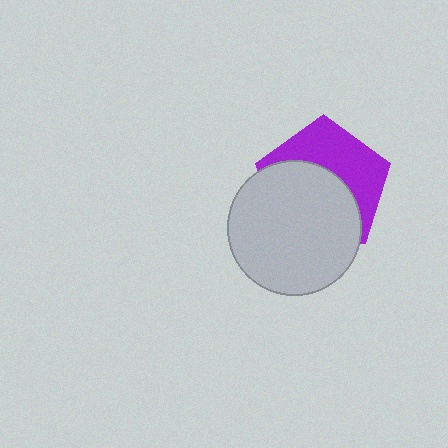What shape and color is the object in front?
The object in front is a light gray circle.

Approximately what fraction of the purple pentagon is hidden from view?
Roughly 55% of the purple pentagon is hidden behind the light gray circle.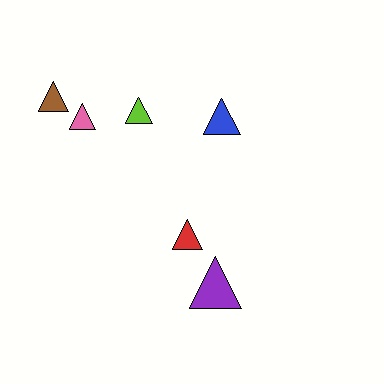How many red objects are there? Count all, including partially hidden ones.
There is 1 red object.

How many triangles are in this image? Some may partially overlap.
There are 6 triangles.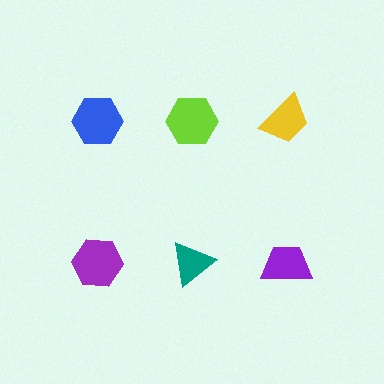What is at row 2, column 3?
A purple trapezoid.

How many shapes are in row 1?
3 shapes.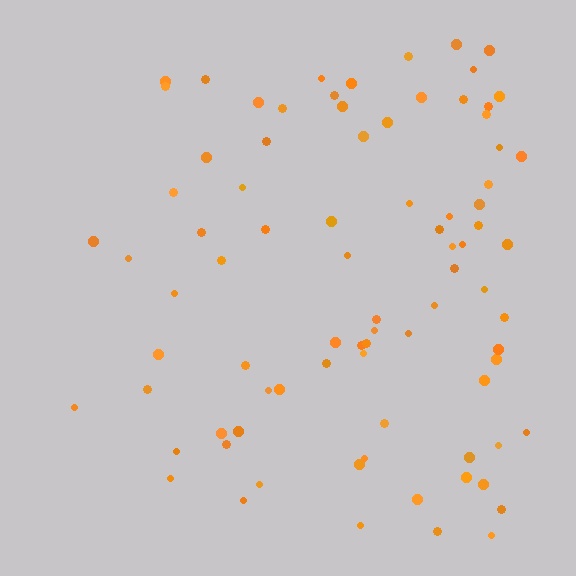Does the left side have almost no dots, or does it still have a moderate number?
Still a moderate number, just noticeably fewer than the right.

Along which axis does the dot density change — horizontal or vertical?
Horizontal.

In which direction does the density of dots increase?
From left to right, with the right side densest.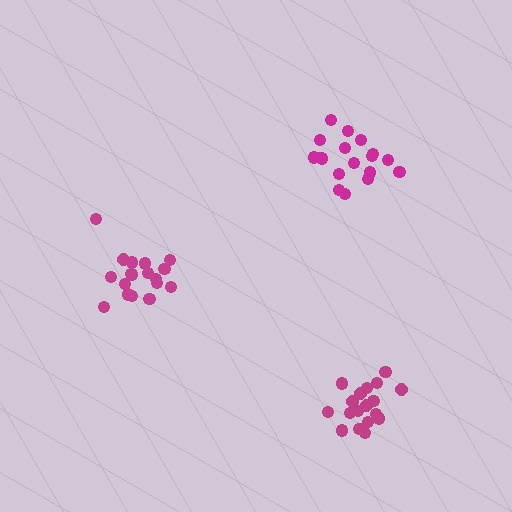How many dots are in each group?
Group 1: 18 dots, Group 2: 18 dots, Group 3: 18 dots (54 total).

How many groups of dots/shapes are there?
There are 3 groups.